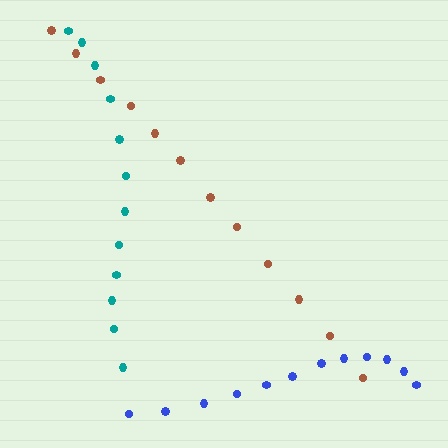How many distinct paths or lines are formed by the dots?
There are 3 distinct paths.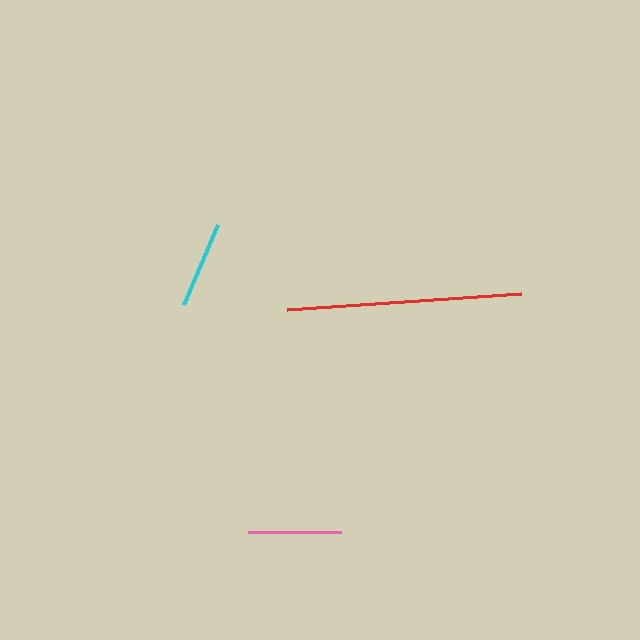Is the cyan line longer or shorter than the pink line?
The pink line is longer than the cyan line.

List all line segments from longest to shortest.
From longest to shortest: red, pink, cyan.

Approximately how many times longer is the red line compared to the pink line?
The red line is approximately 2.5 times the length of the pink line.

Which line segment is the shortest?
The cyan line is the shortest at approximately 87 pixels.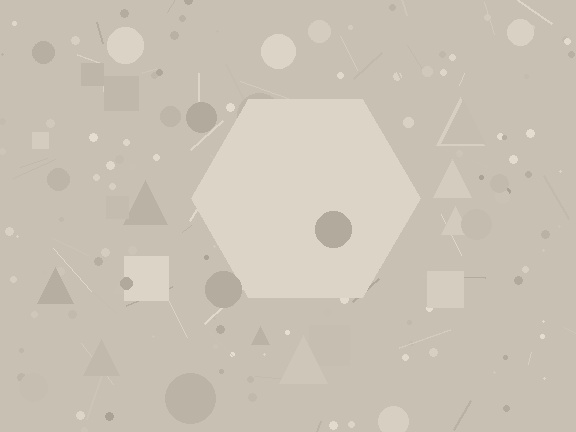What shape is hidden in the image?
A hexagon is hidden in the image.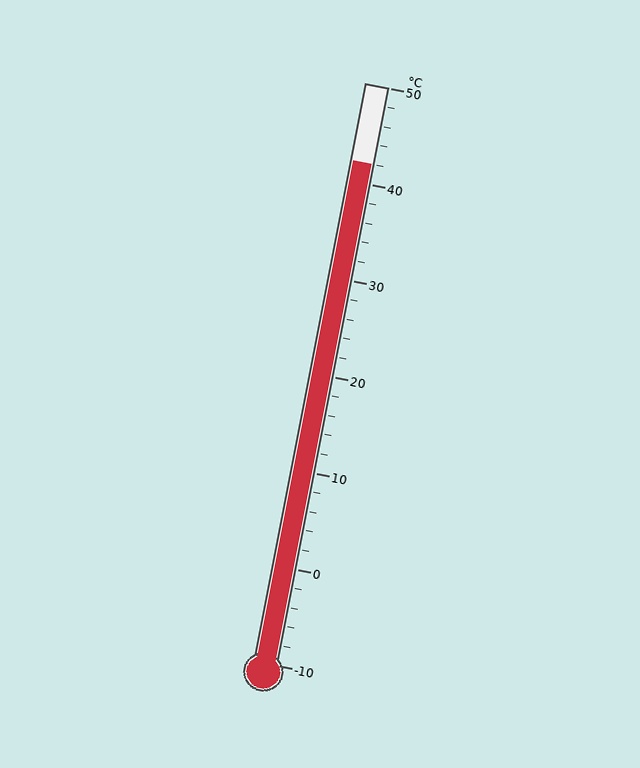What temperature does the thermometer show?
The thermometer shows approximately 42°C.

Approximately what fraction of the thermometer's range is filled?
The thermometer is filled to approximately 85% of its range.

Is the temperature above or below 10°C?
The temperature is above 10°C.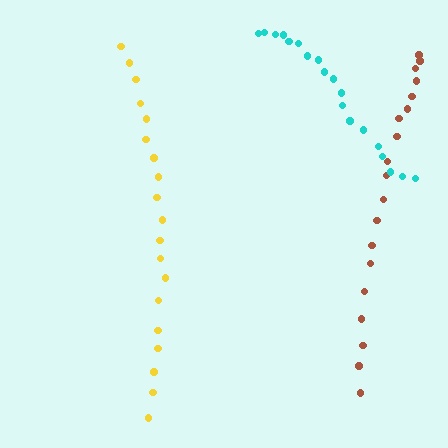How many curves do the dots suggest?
There are 3 distinct paths.